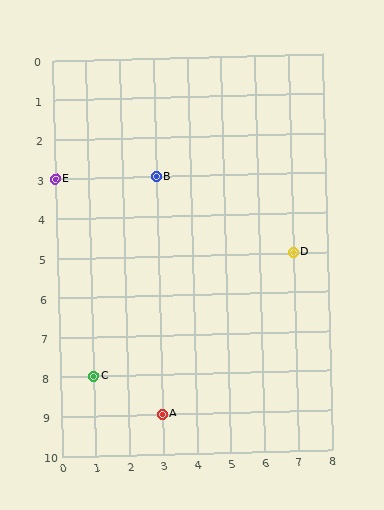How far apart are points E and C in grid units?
Points E and C are 1 column and 5 rows apart (about 5.1 grid units diagonally).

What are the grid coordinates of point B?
Point B is at grid coordinates (3, 3).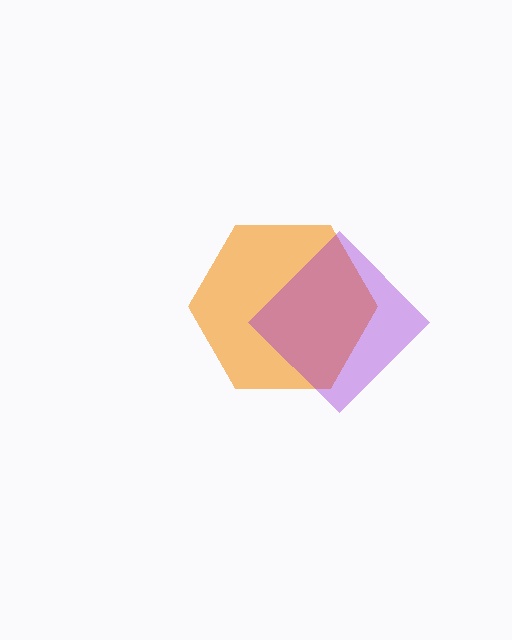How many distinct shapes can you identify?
There are 2 distinct shapes: an orange hexagon, a purple diamond.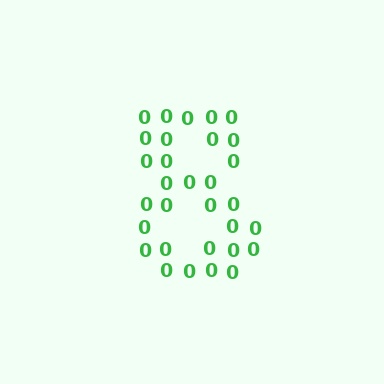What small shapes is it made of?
It is made of small digit 0's.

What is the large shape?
The large shape is the digit 8.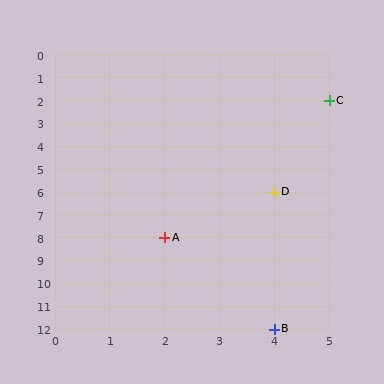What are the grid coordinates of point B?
Point B is at grid coordinates (4, 12).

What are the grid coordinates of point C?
Point C is at grid coordinates (5, 2).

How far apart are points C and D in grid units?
Points C and D are 1 column and 4 rows apart (about 4.1 grid units diagonally).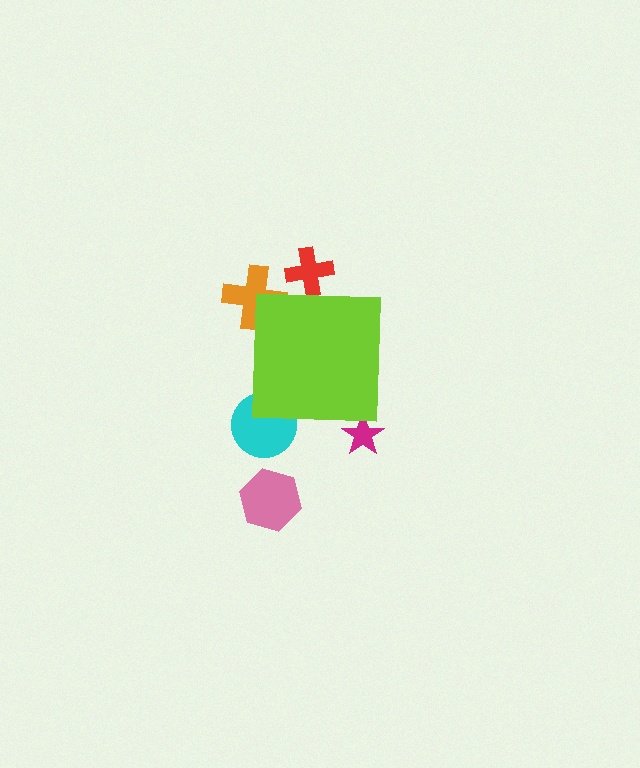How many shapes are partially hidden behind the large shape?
4 shapes are partially hidden.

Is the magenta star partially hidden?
Yes, the magenta star is partially hidden behind the lime square.